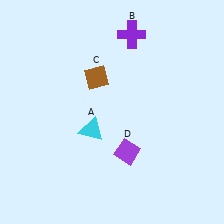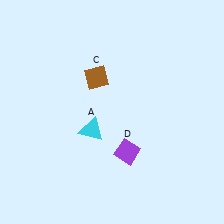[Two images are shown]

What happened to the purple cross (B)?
The purple cross (B) was removed in Image 2. It was in the top-right area of Image 1.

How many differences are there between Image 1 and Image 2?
There is 1 difference between the two images.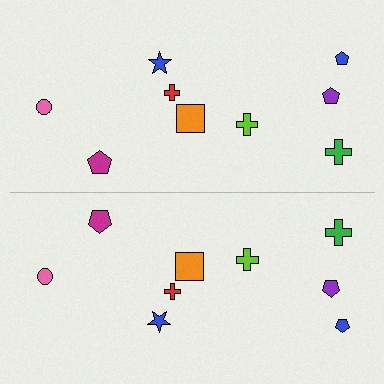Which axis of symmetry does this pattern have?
The pattern has a horizontal axis of symmetry running through the center of the image.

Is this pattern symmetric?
Yes, this pattern has bilateral (reflection) symmetry.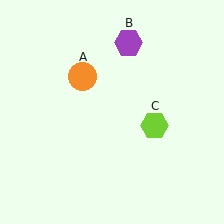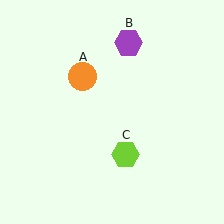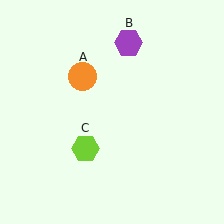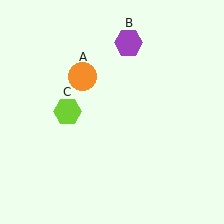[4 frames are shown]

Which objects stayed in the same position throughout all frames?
Orange circle (object A) and purple hexagon (object B) remained stationary.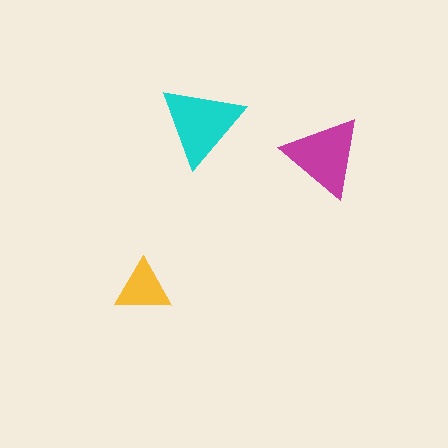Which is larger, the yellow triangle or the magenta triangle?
The magenta one.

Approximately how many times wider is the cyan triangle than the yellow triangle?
About 1.5 times wider.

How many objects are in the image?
There are 3 objects in the image.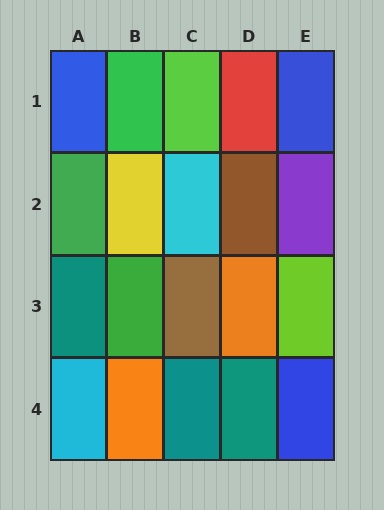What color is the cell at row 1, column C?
Lime.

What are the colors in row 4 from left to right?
Cyan, orange, teal, teal, blue.